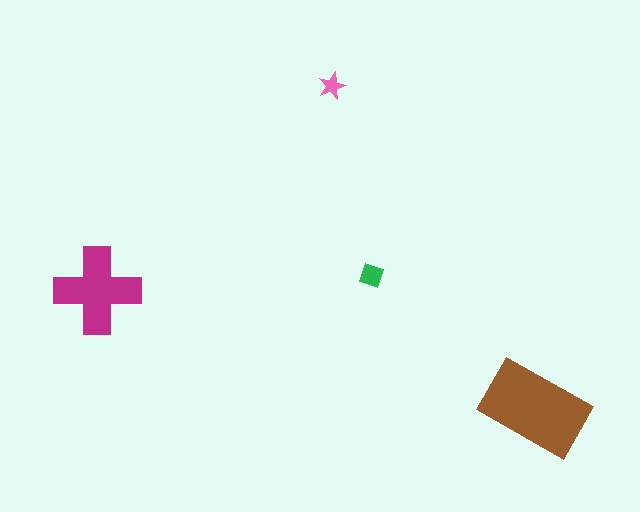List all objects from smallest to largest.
The pink star, the green diamond, the magenta cross, the brown rectangle.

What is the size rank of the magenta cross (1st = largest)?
2nd.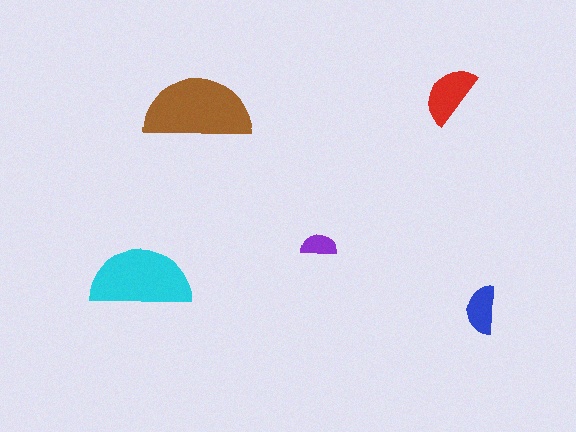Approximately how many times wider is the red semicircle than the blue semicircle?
About 1.5 times wider.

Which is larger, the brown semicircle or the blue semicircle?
The brown one.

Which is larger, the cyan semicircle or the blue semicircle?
The cyan one.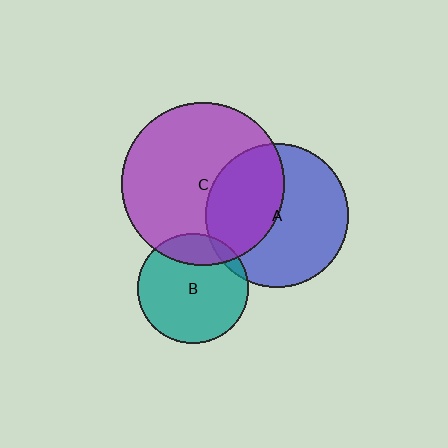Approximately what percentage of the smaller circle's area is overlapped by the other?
Approximately 20%.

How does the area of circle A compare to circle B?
Approximately 1.7 times.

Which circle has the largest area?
Circle C (purple).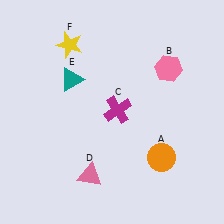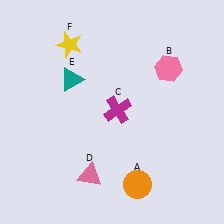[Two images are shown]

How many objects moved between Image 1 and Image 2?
1 object moved between the two images.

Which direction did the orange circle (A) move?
The orange circle (A) moved down.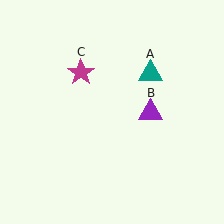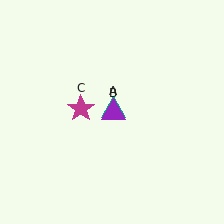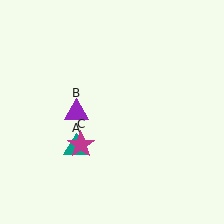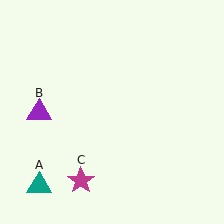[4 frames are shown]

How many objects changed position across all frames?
3 objects changed position: teal triangle (object A), purple triangle (object B), magenta star (object C).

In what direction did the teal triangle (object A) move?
The teal triangle (object A) moved down and to the left.